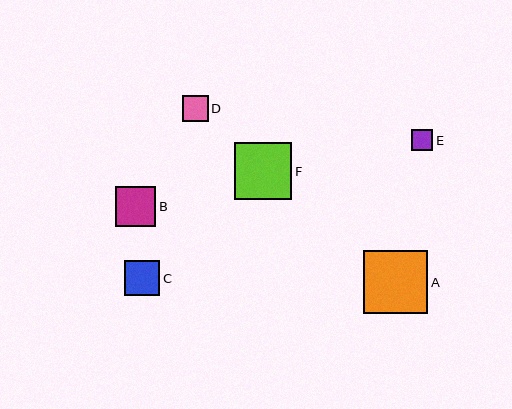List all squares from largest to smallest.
From largest to smallest: A, F, B, C, D, E.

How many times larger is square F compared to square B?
Square F is approximately 1.4 times the size of square B.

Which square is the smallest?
Square E is the smallest with a size of approximately 21 pixels.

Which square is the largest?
Square A is the largest with a size of approximately 64 pixels.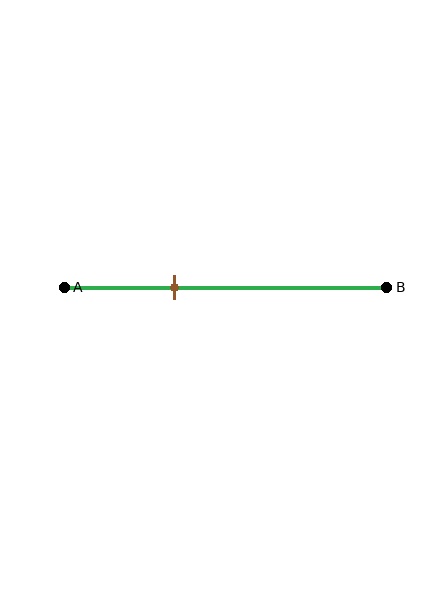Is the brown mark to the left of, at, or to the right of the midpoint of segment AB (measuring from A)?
The brown mark is to the left of the midpoint of segment AB.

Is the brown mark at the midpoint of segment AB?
No, the mark is at about 35% from A, not at the 50% midpoint.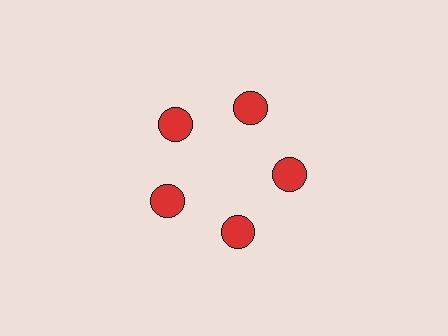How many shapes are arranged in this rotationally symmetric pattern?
There are 5 shapes, arranged in 5 groups of 1.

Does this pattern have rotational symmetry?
Yes, this pattern has 5-fold rotational symmetry. It looks the same after rotating 72 degrees around the center.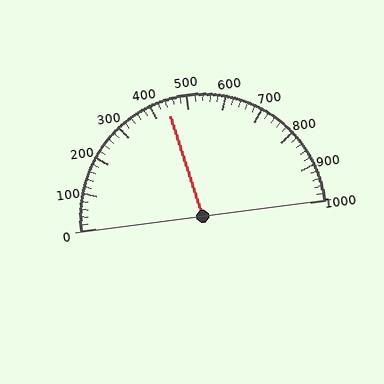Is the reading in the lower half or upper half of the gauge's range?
The reading is in the lower half of the range (0 to 1000).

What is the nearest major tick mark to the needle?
The nearest major tick mark is 400.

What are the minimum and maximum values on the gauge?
The gauge ranges from 0 to 1000.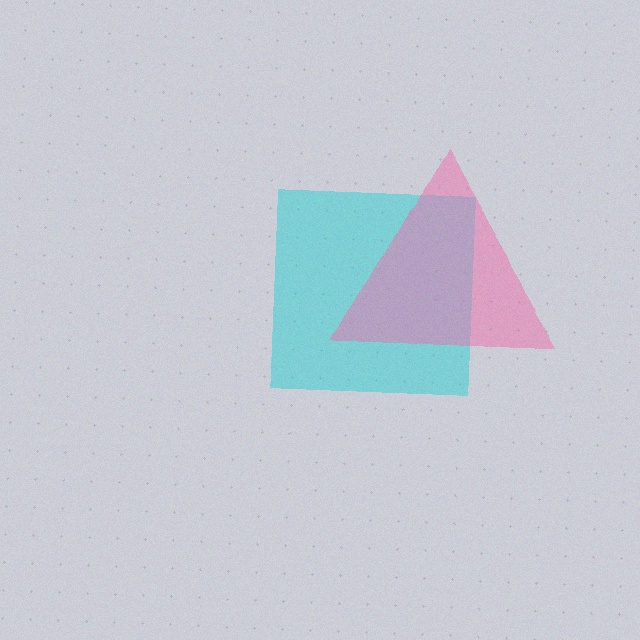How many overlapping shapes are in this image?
There are 2 overlapping shapes in the image.